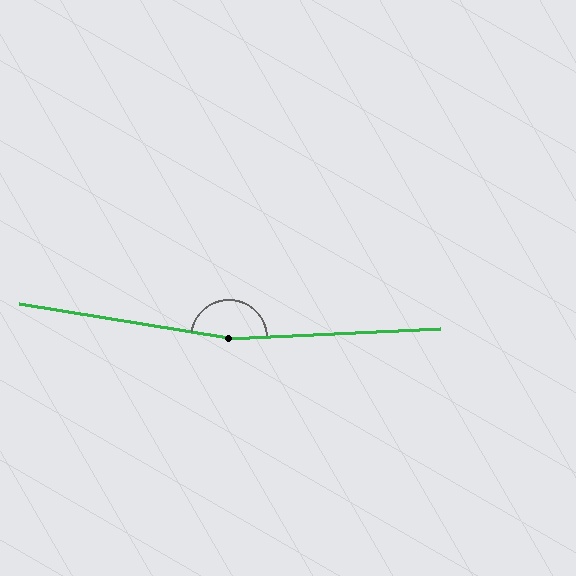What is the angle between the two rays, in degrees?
Approximately 168 degrees.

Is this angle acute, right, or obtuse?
It is obtuse.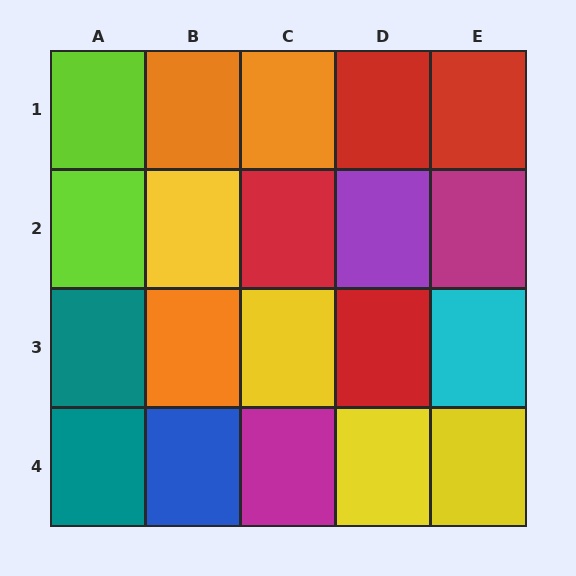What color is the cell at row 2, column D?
Purple.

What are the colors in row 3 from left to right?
Teal, orange, yellow, red, cyan.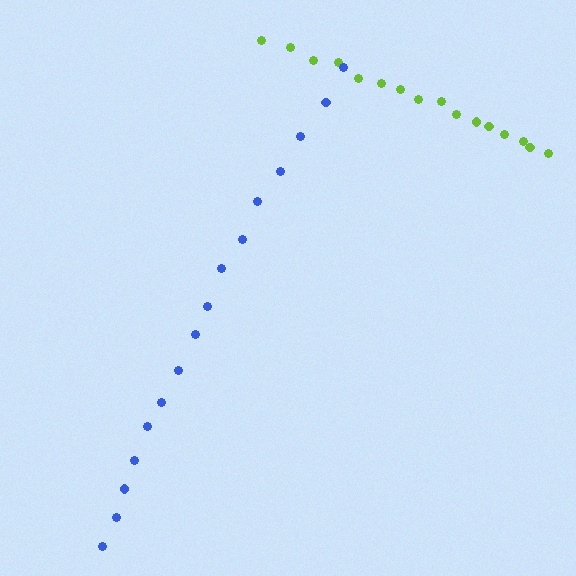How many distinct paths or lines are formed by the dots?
There are 2 distinct paths.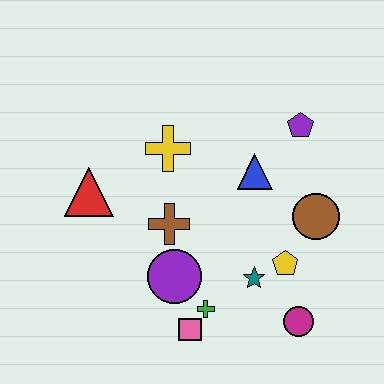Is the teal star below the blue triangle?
Yes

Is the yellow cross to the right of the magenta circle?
No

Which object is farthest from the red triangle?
The magenta circle is farthest from the red triangle.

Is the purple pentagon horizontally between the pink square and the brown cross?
No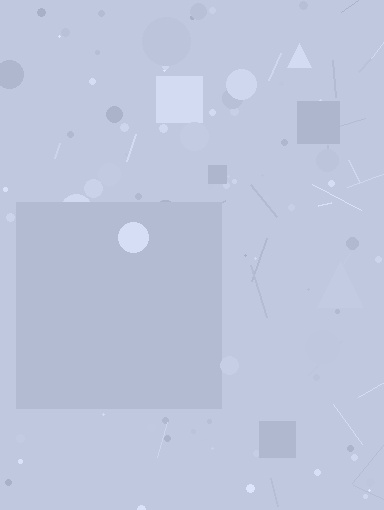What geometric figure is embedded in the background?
A square is embedded in the background.